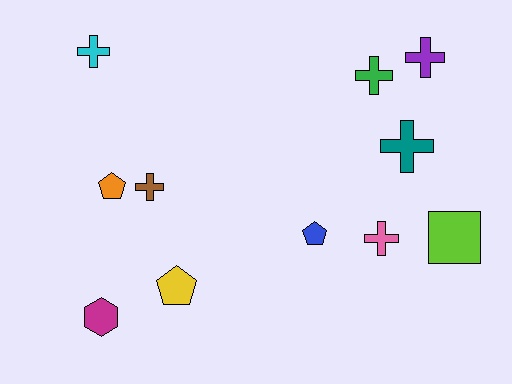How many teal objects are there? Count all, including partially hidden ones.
There is 1 teal object.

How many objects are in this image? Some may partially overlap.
There are 11 objects.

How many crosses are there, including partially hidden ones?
There are 6 crosses.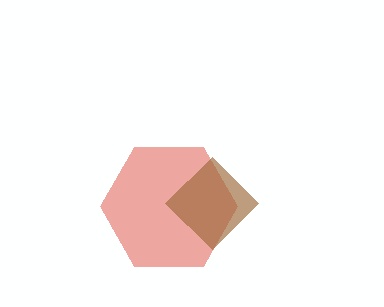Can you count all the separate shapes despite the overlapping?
Yes, there are 2 separate shapes.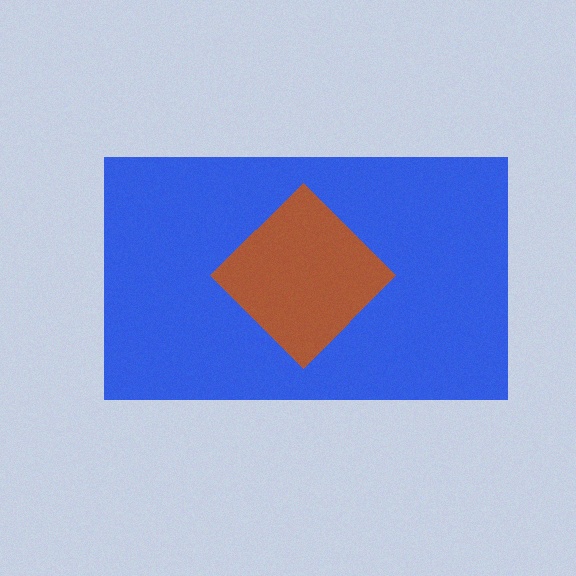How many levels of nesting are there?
2.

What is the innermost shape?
The brown diamond.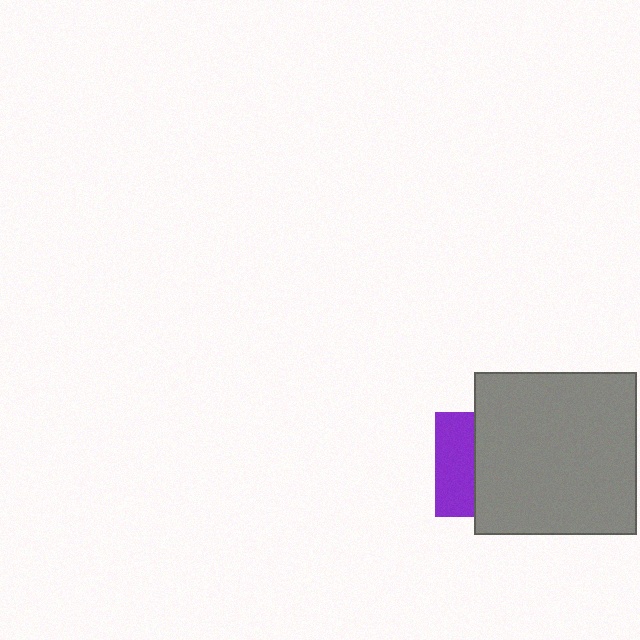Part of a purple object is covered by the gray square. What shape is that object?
It is a square.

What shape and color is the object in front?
The object in front is a gray square.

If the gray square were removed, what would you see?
You would see the complete purple square.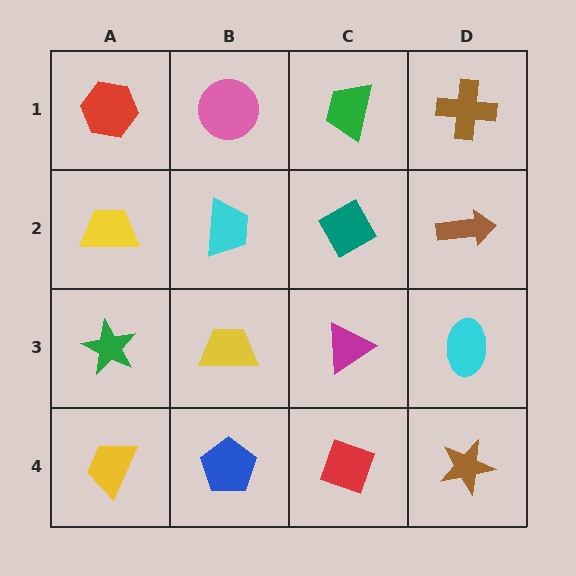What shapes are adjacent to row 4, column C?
A magenta triangle (row 3, column C), a blue pentagon (row 4, column B), a brown star (row 4, column D).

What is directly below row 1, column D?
A brown arrow.